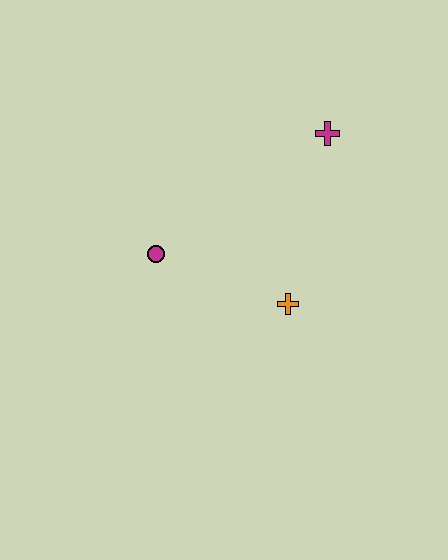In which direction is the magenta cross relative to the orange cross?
The magenta cross is above the orange cross.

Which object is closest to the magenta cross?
The orange cross is closest to the magenta cross.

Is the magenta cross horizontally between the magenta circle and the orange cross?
No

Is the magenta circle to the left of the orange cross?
Yes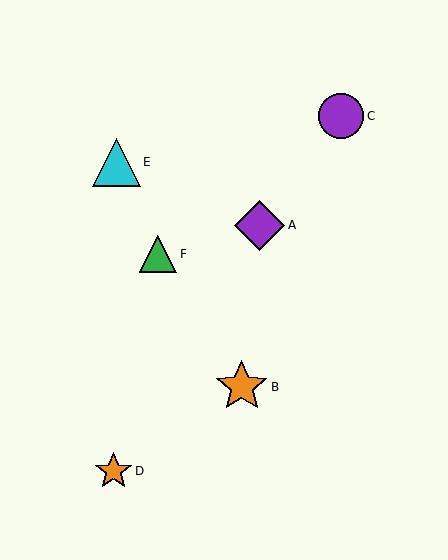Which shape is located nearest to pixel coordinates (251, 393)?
The orange star (labeled B) at (242, 387) is nearest to that location.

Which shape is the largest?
The orange star (labeled B) is the largest.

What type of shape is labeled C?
Shape C is a purple circle.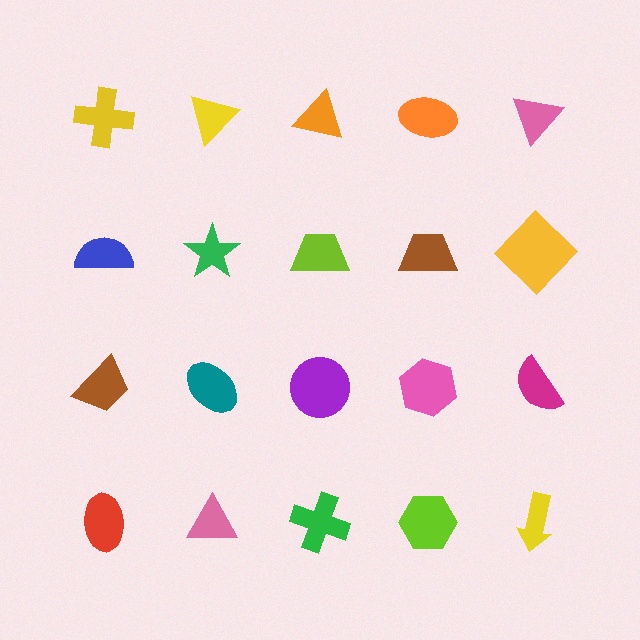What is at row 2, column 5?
A yellow diamond.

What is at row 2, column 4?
A brown trapezoid.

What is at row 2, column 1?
A blue semicircle.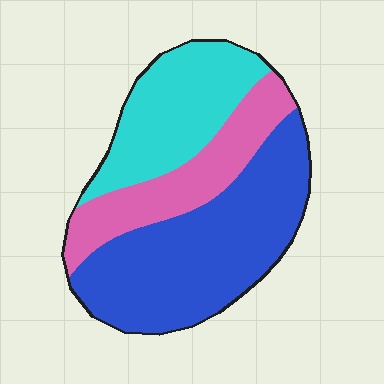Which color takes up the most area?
Blue, at roughly 50%.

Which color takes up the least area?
Pink, at roughly 25%.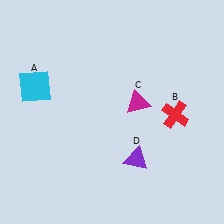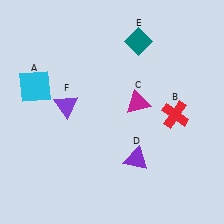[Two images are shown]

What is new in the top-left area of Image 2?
A purple triangle (F) was added in the top-left area of Image 2.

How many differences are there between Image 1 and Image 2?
There are 2 differences between the two images.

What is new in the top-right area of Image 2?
A teal diamond (E) was added in the top-right area of Image 2.